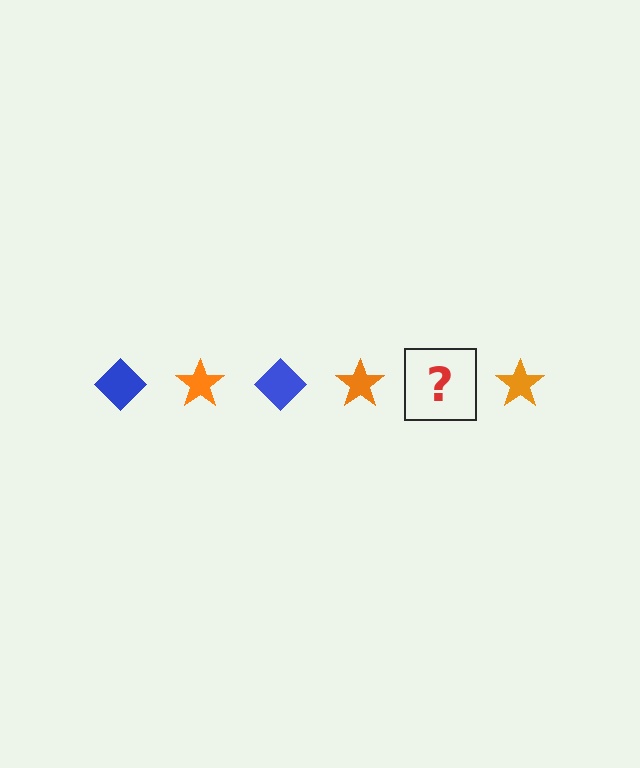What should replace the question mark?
The question mark should be replaced with a blue diamond.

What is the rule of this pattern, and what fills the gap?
The rule is that the pattern alternates between blue diamond and orange star. The gap should be filled with a blue diamond.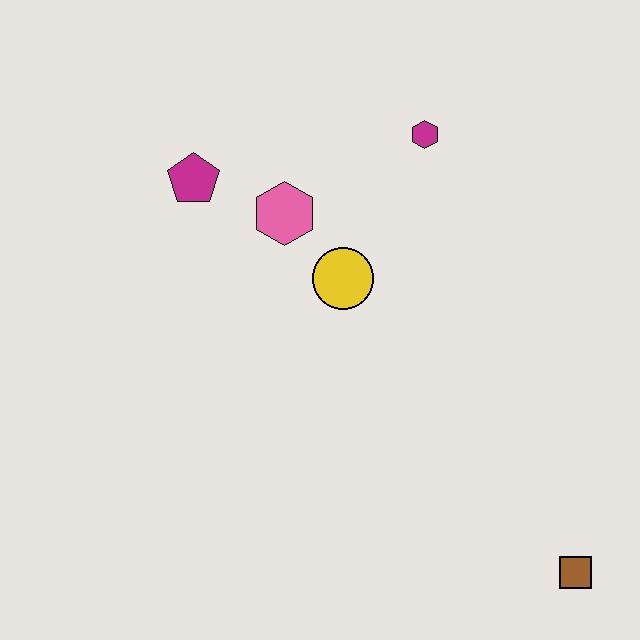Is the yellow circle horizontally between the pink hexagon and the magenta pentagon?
No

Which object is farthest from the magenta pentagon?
The brown square is farthest from the magenta pentagon.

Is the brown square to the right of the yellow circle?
Yes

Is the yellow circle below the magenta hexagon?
Yes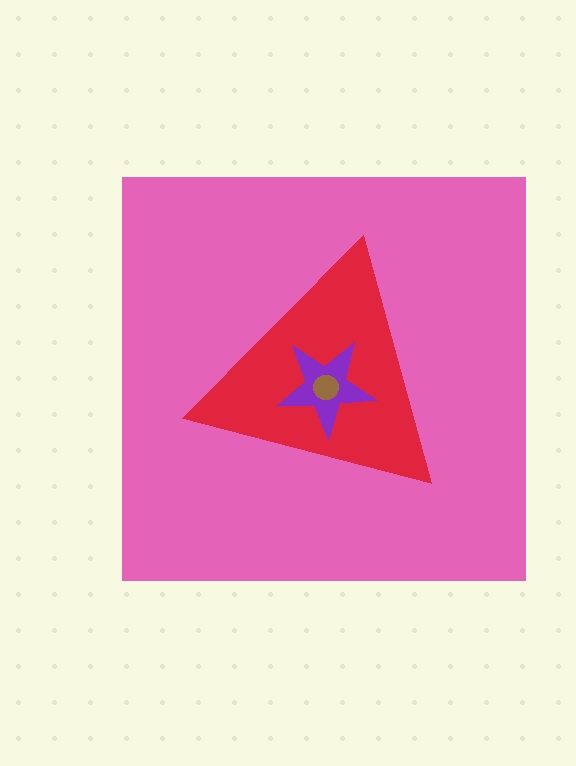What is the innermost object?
The brown circle.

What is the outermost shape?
The pink square.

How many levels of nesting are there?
4.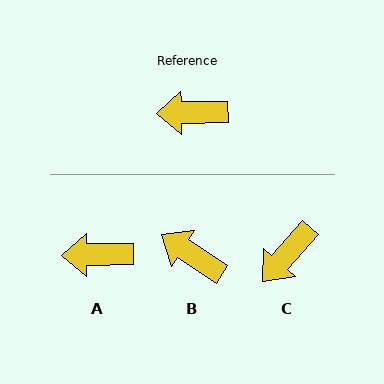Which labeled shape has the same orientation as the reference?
A.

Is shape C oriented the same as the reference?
No, it is off by about 48 degrees.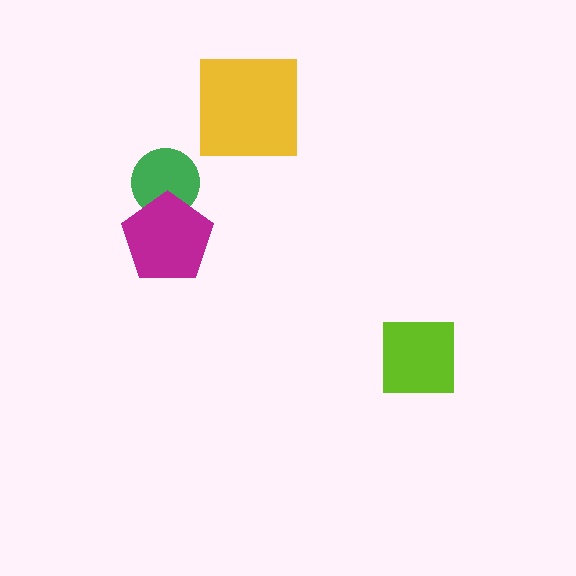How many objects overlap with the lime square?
0 objects overlap with the lime square.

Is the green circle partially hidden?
Yes, it is partially covered by another shape.